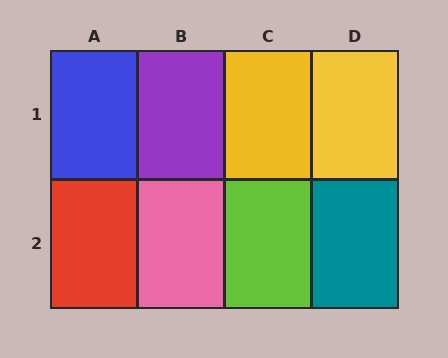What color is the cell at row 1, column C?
Yellow.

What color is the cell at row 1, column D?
Yellow.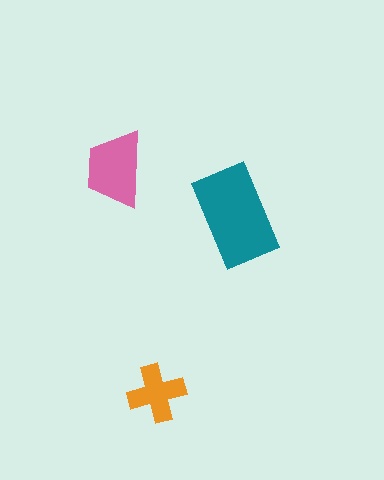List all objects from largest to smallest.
The teal rectangle, the pink trapezoid, the orange cross.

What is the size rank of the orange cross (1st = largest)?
3rd.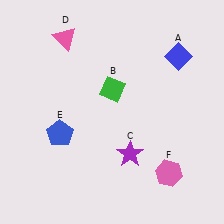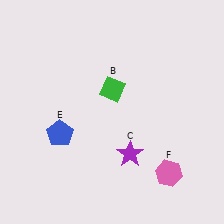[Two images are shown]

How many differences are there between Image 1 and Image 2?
There are 2 differences between the two images.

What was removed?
The pink triangle (D), the blue diamond (A) were removed in Image 2.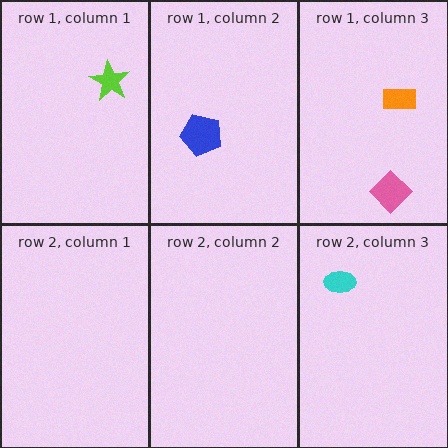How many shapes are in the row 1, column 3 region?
2.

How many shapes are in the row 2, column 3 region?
1.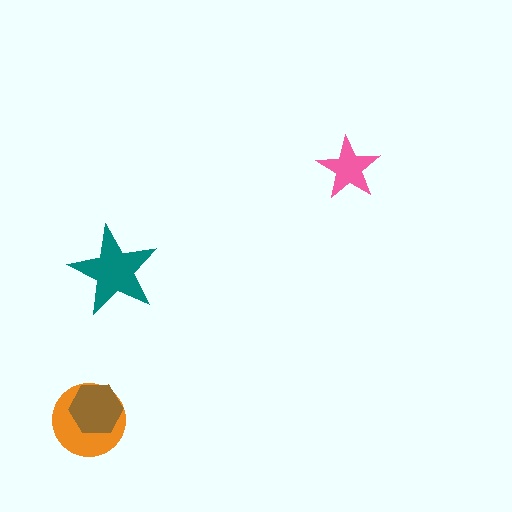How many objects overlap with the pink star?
0 objects overlap with the pink star.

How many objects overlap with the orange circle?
1 object overlaps with the orange circle.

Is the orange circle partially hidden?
Yes, it is partially covered by another shape.